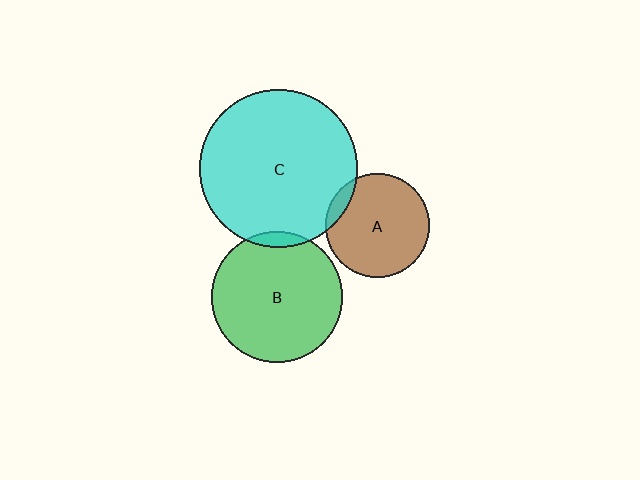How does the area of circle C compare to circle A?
Approximately 2.3 times.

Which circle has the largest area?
Circle C (cyan).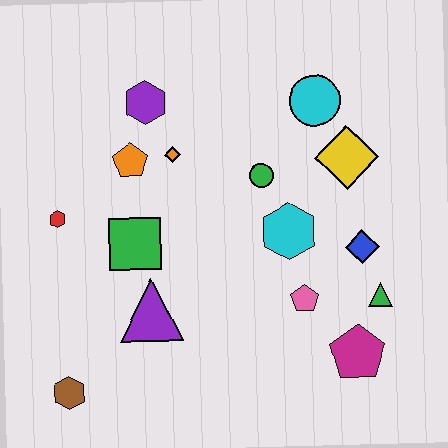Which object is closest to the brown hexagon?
The purple triangle is closest to the brown hexagon.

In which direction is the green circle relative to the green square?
The green circle is to the right of the green square.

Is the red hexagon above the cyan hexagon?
Yes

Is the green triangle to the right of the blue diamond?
Yes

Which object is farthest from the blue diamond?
The brown hexagon is farthest from the blue diamond.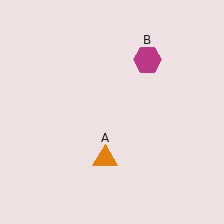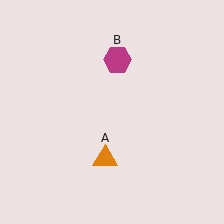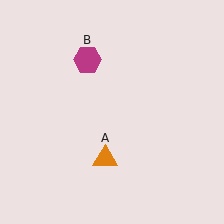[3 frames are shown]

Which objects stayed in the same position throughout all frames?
Orange triangle (object A) remained stationary.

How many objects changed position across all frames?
1 object changed position: magenta hexagon (object B).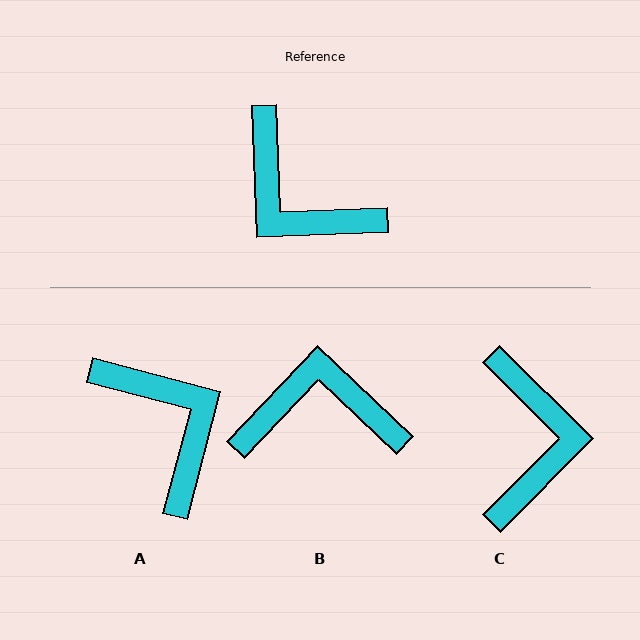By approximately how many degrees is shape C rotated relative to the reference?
Approximately 133 degrees counter-clockwise.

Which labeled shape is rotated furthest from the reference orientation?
A, about 163 degrees away.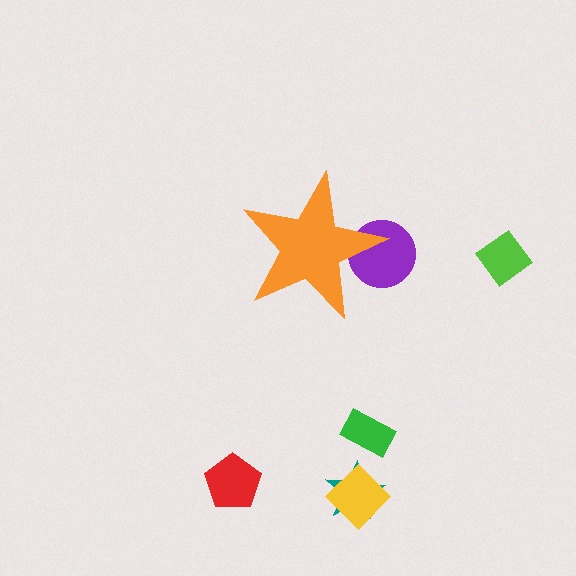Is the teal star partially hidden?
No, the teal star is fully visible.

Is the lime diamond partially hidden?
No, the lime diamond is fully visible.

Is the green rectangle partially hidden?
No, the green rectangle is fully visible.